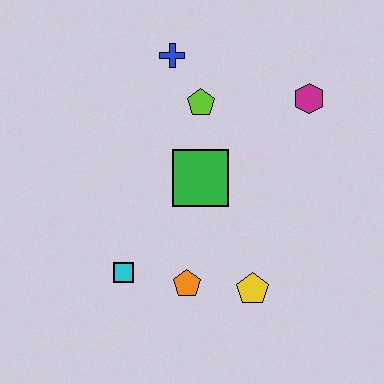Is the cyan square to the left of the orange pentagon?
Yes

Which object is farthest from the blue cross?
The yellow pentagon is farthest from the blue cross.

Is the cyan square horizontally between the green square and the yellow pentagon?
No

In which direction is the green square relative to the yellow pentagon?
The green square is above the yellow pentagon.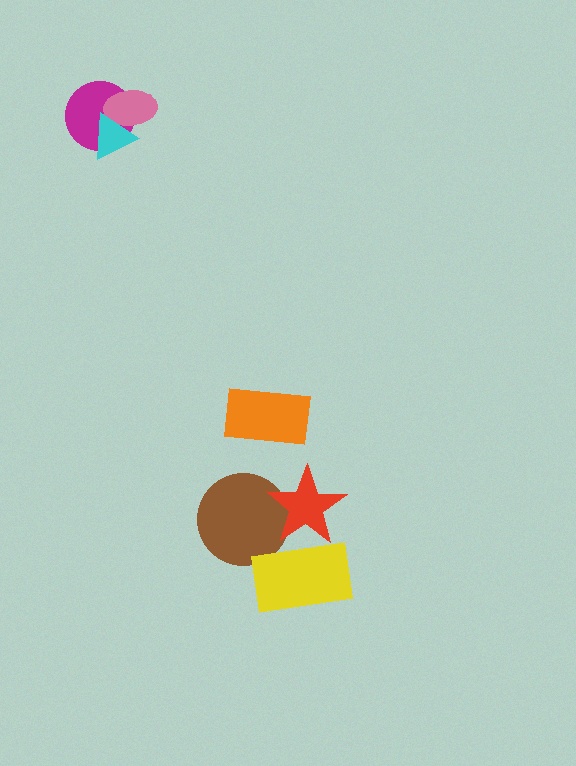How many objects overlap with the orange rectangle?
0 objects overlap with the orange rectangle.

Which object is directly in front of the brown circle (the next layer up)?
The red star is directly in front of the brown circle.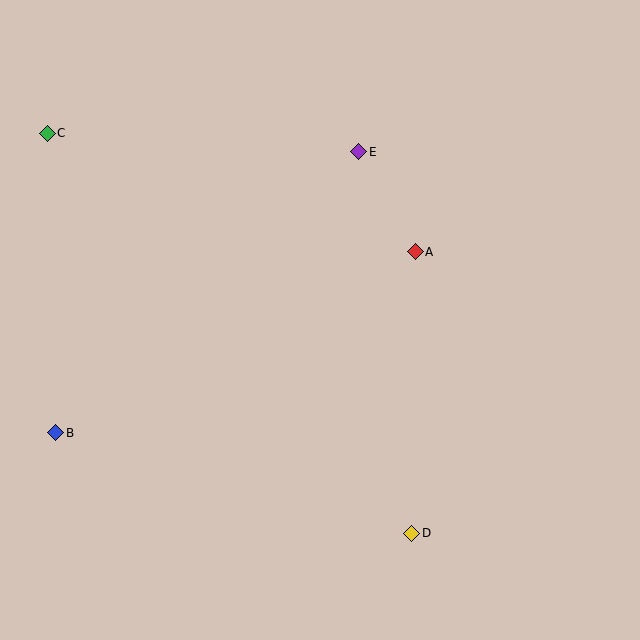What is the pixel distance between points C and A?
The distance between C and A is 387 pixels.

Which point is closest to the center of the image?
Point A at (415, 252) is closest to the center.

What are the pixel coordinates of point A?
Point A is at (415, 252).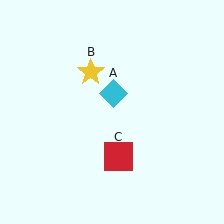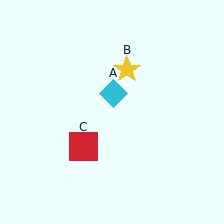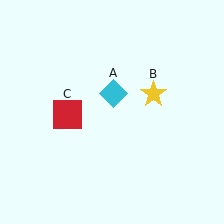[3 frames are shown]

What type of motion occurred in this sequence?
The yellow star (object B), red square (object C) rotated clockwise around the center of the scene.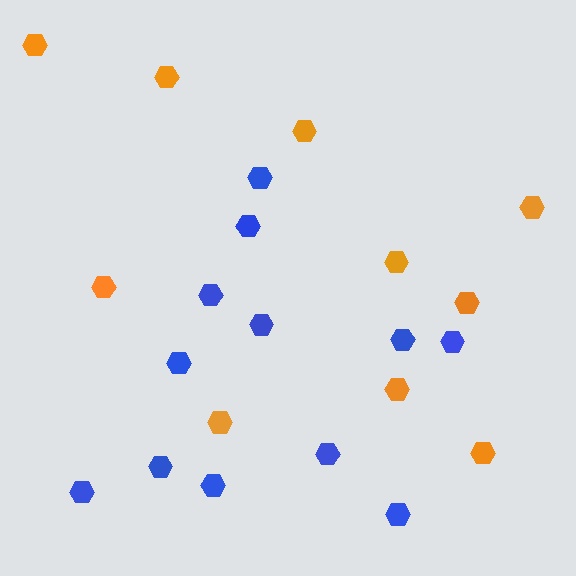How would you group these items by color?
There are 2 groups: one group of orange hexagons (10) and one group of blue hexagons (12).